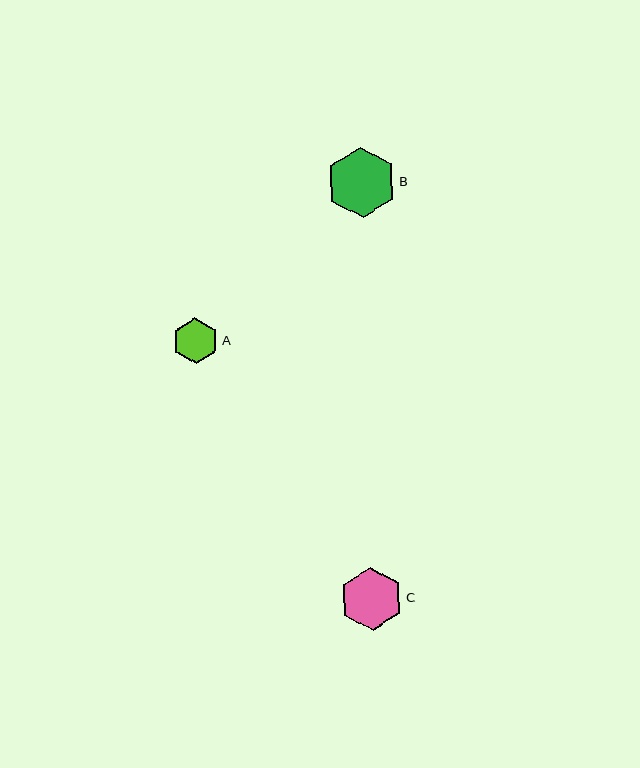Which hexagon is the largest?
Hexagon B is the largest with a size of approximately 71 pixels.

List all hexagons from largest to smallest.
From largest to smallest: B, C, A.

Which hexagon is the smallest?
Hexagon A is the smallest with a size of approximately 46 pixels.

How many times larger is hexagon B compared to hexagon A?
Hexagon B is approximately 1.5 times the size of hexagon A.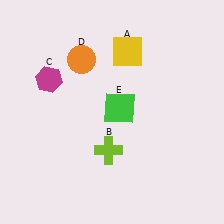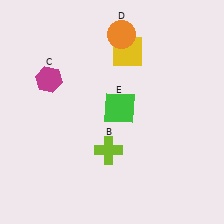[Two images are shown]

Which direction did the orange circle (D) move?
The orange circle (D) moved right.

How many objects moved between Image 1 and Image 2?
1 object moved between the two images.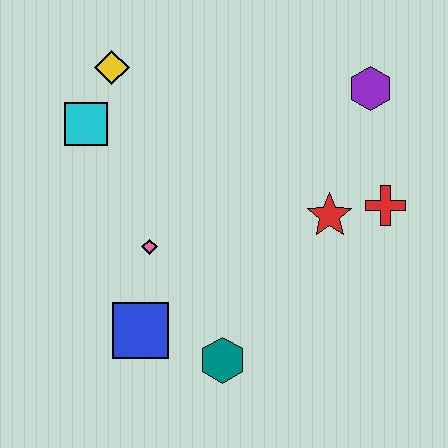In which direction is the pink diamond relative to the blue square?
The pink diamond is above the blue square.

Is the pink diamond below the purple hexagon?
Yes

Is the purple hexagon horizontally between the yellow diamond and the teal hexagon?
No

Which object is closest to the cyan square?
The yellow diamond is closest to the cyan square.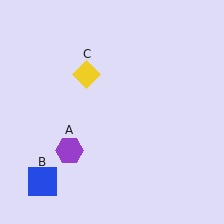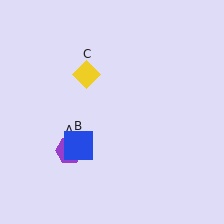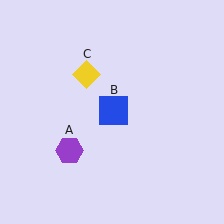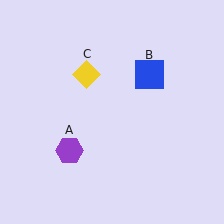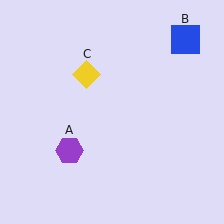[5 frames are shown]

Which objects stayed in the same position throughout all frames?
Purple hexagon (object A) and yellow diamond (object C) remained stationary.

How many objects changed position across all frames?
1 object changed position: blue square (object B).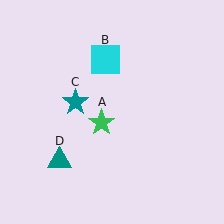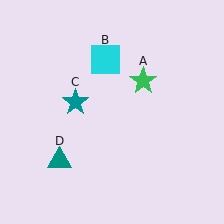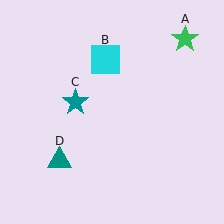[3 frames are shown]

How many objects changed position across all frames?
1 object changed position: green star (object A).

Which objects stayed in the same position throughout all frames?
Cyan square (object B) and teal star (object C) and teal triangle (object D) remained stationary.